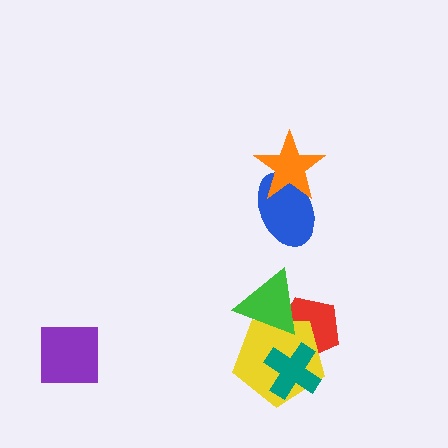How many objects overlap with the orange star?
1 object overlaps with the orange star.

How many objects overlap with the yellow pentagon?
3 objects overlap with the yellow pentagon.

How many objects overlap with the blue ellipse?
1 object overlaps with the blue ellipse.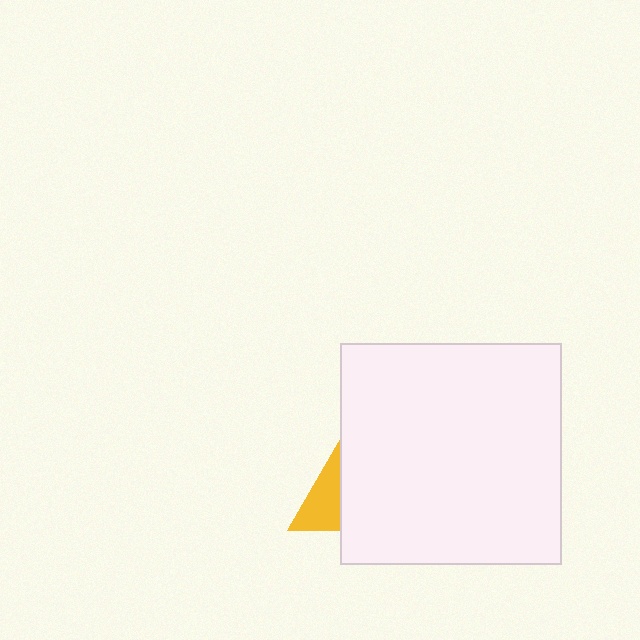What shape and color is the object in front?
The object in front is a white square.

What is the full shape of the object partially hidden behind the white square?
The partially hidden object is a yellow triangle.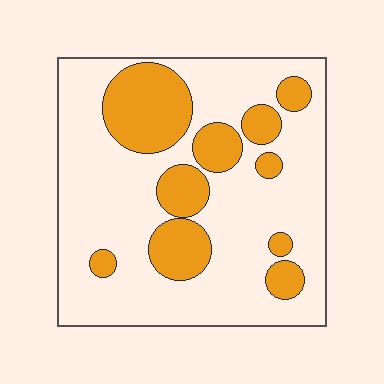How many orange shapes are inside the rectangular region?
10.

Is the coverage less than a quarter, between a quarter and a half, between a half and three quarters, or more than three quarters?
Between a quarter and a half.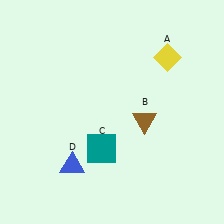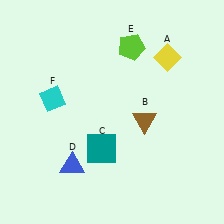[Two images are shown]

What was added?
A lime pentagon (E), a cyan diamond (F) were added in Image 2.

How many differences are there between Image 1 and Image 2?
There are 2 differences between the two images.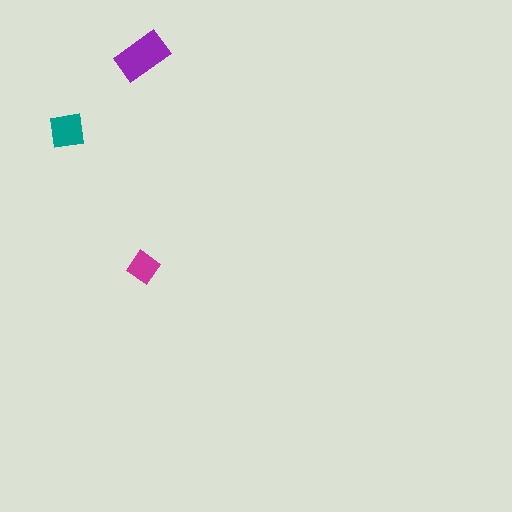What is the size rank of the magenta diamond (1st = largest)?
3rd.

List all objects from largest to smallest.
The purple rectangle, the teal square, the magenta diamond.